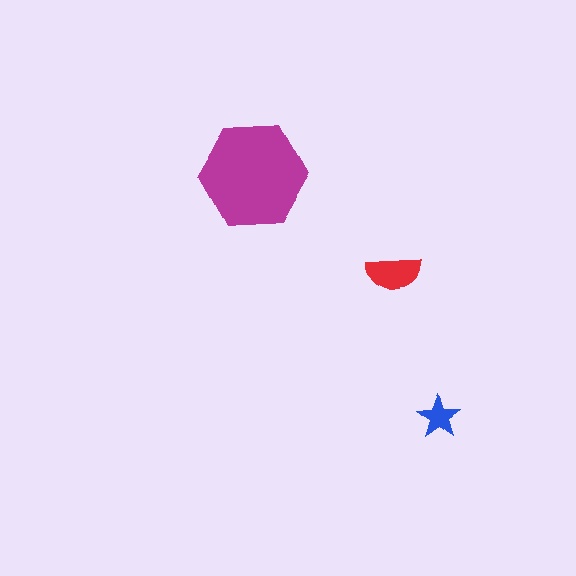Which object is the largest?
The magenta hexagon.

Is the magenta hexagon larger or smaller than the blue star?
Larger.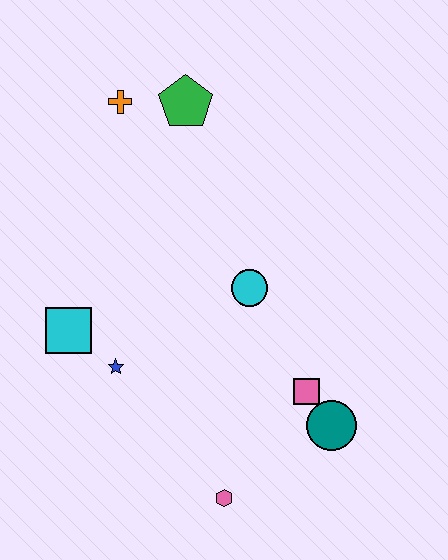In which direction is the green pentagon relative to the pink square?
The green pentagon is above the pink square.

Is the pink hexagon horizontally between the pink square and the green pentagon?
Yes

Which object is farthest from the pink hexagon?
The orange cross is farthest from the pink hexagon.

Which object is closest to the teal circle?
The pink square is closest to the teal circle.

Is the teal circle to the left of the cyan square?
No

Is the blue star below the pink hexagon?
No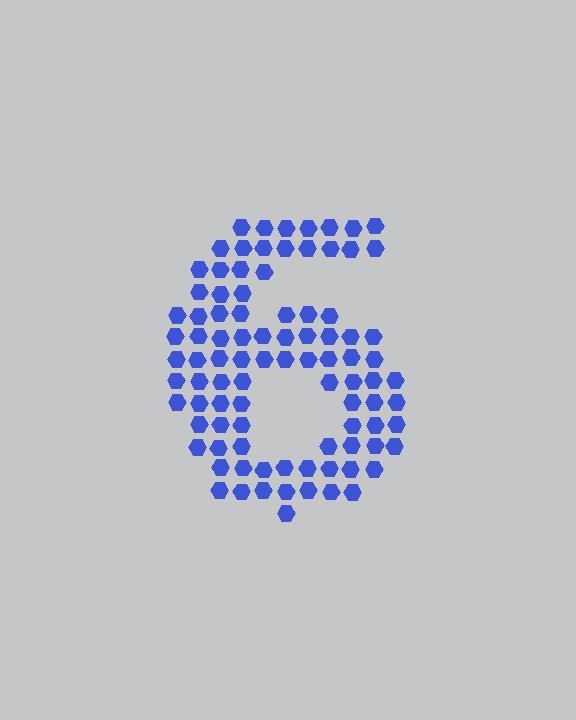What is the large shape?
The large shape is the digit 6.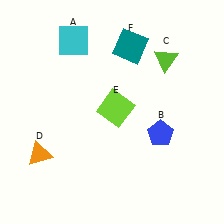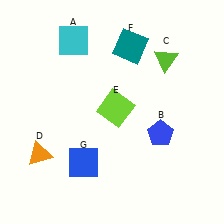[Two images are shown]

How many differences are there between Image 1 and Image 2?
There is 1 difference between the two images.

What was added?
A blue square (G) was added in Image 2.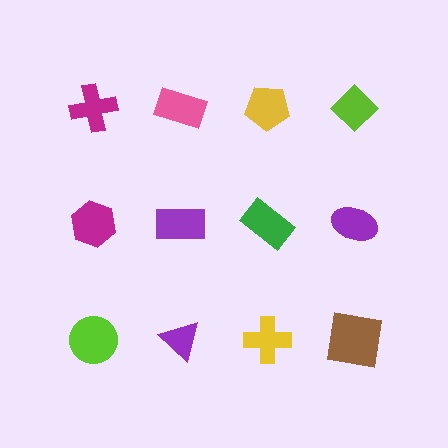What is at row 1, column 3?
A yellow pentagon.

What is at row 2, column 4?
A purple ellipse.